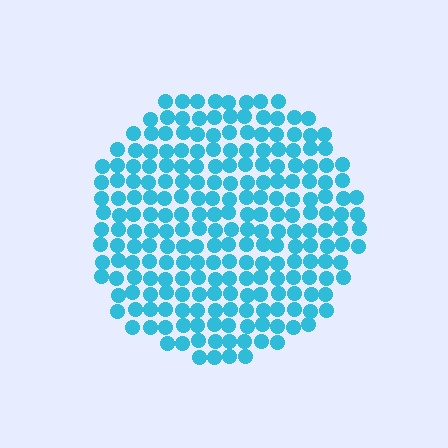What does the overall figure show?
The overall figure shows a circle.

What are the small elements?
The small elements are circles.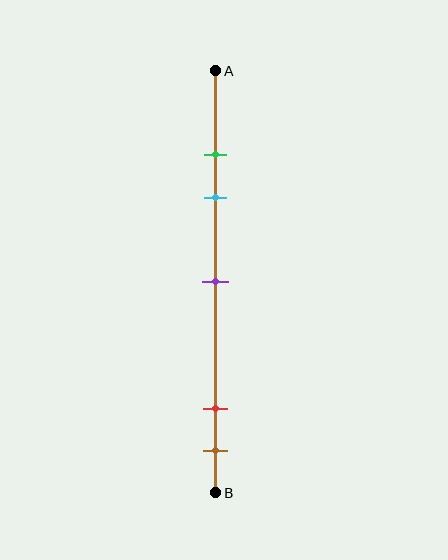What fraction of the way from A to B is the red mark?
The red mark is approximately 80% (0.8) of the way from A to B.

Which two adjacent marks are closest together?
The green and cyan marks are the closest adjacent pair.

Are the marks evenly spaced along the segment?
No, the marks are not evenly spaced.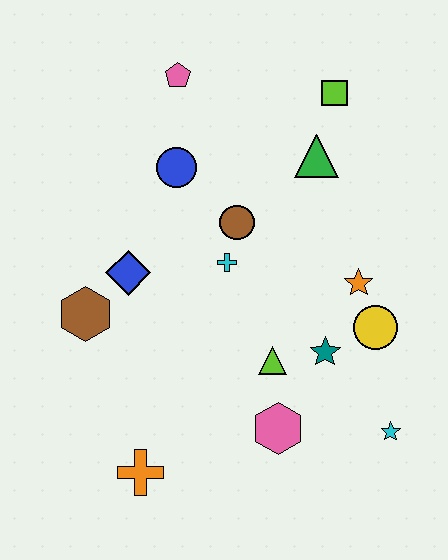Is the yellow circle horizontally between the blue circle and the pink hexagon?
No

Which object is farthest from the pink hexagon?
The pink pentagon is farthest from the pink hexagon.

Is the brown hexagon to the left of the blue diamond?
Yes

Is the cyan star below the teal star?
Yes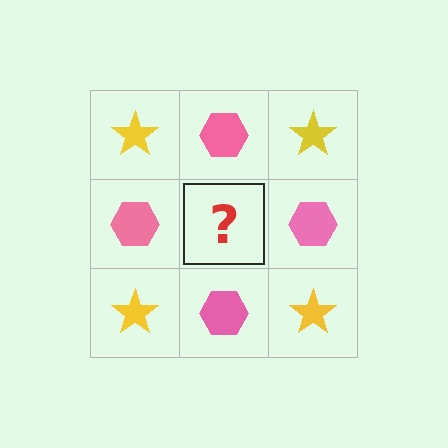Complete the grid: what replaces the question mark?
The question mark should be replaced with a yellow star.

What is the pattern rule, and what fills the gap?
The rule is that it alternates yellow star and pink hexagon in a checkerboard pattern. The gap should be filled with a yellow star.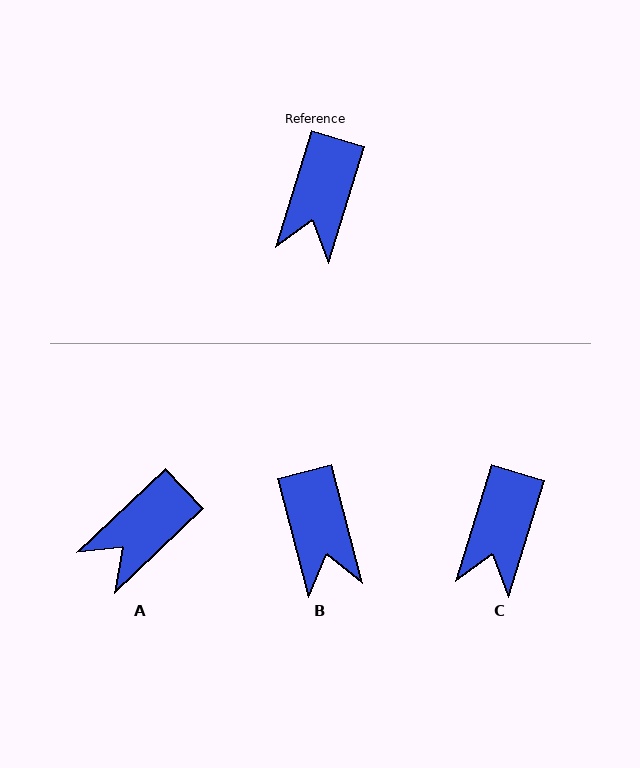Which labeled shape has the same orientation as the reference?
C.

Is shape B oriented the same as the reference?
No, it is off by about 32 degrees.